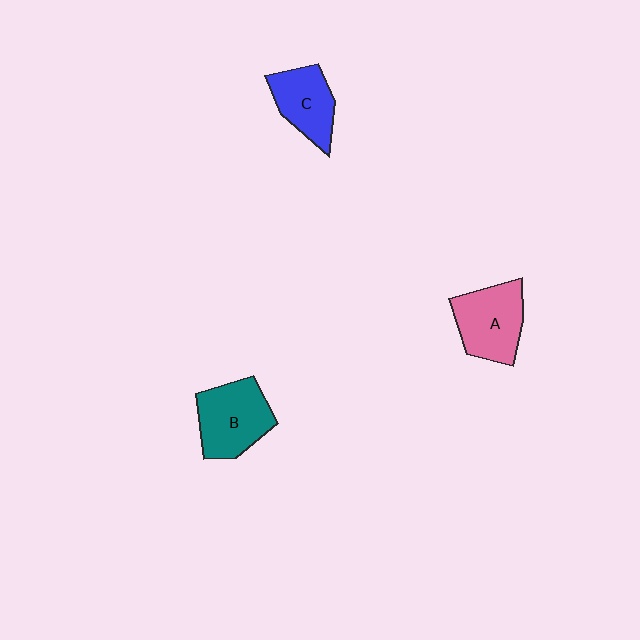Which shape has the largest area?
Shape B (teal).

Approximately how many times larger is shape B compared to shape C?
Approximately 1.3 times.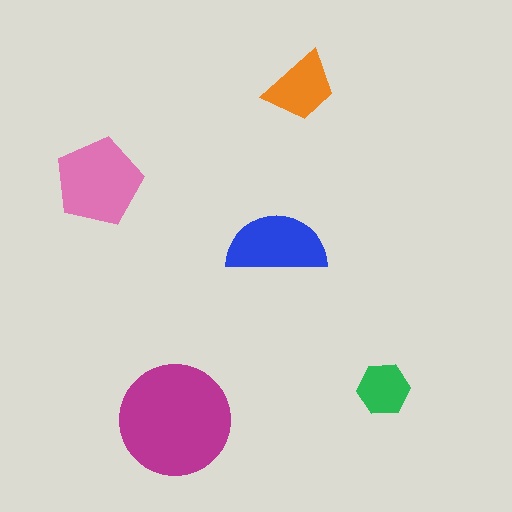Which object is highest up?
The orange trapezoid is topmost.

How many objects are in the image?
There are 5 objects in the image.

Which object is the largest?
The magenta circle.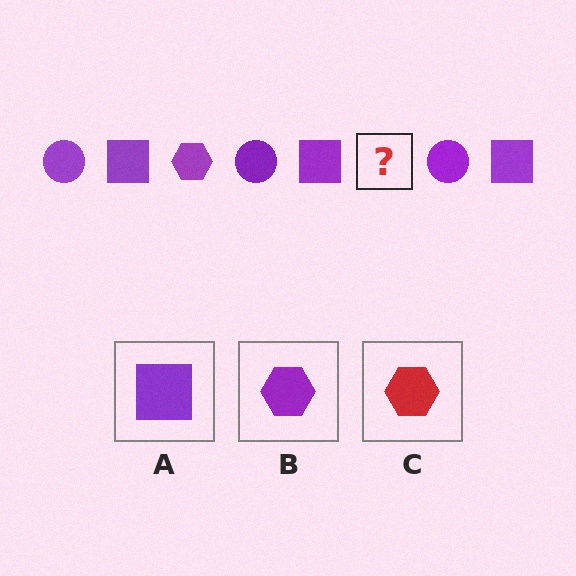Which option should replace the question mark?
Option B.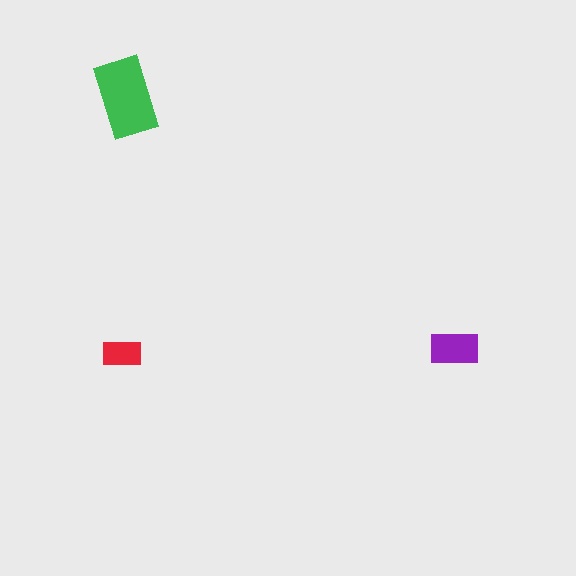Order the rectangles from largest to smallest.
the green one, the purple one, the red one.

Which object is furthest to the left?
The red rectangle is leftmost.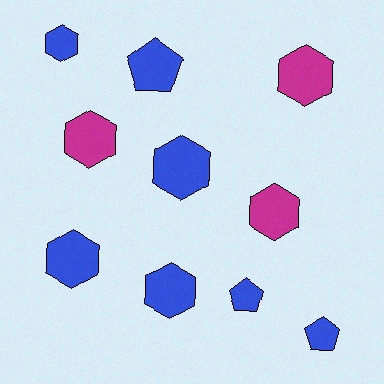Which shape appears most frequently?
Hexagon, with 7 objects.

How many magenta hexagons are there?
There are 3 magenta hexagons.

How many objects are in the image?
There are 10 objects.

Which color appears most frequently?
Blue, with 7 objects.